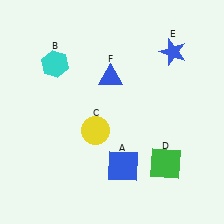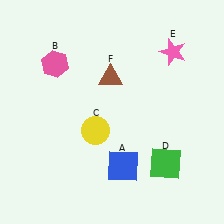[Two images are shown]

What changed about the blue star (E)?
In Image 1, E is blue. In Image 2, it changed to pink.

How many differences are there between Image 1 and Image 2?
There are 3 differences between the two images.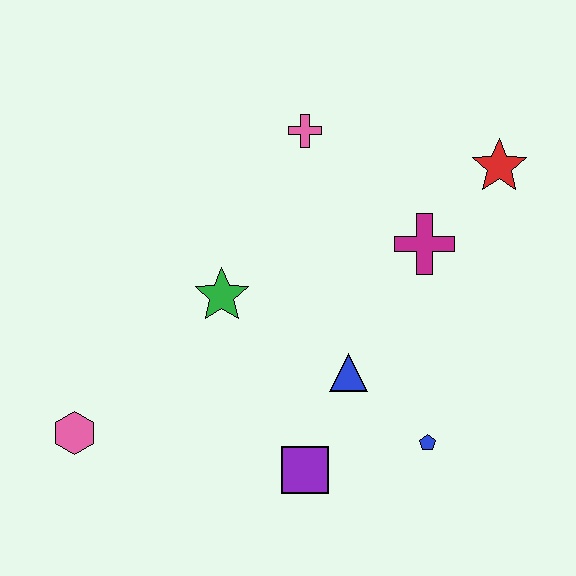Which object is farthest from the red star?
The pink hexagon is farthest from the red star.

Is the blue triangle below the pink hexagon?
No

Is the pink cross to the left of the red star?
Yes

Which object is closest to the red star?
The magenta cross is closest to the red star.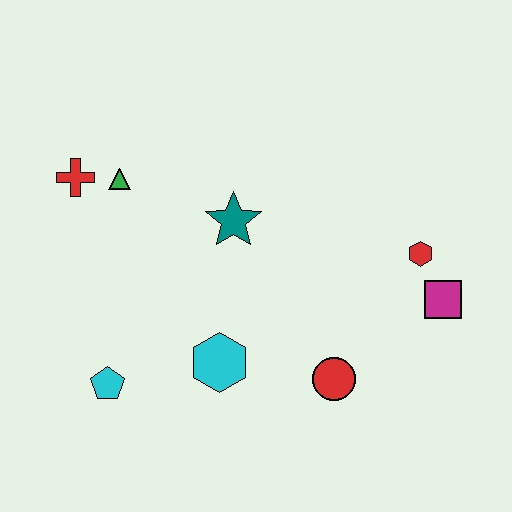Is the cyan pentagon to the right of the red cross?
Yes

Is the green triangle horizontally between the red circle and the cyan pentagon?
Yes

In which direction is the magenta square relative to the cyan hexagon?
The magenta square is to the right of the cyan hexagon.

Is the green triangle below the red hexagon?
No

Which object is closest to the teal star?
The green triangle is closest to the teal star.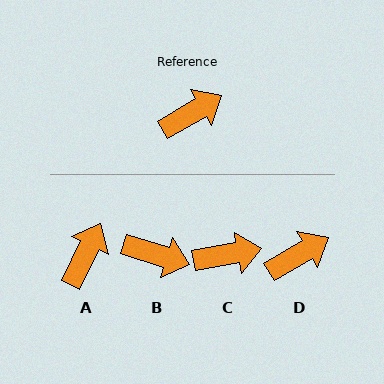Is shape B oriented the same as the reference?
No, it is off by about 48 degrees.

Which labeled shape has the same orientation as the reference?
D.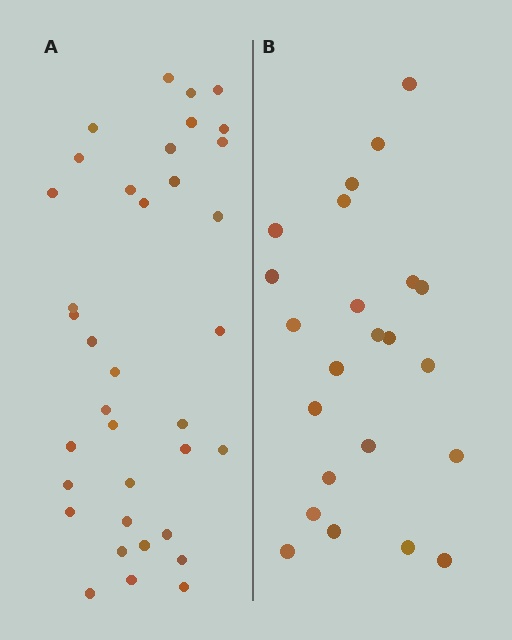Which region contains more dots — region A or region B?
Region A (the left region) has more dots.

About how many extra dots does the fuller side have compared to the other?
Region A has approximately 15 more dots than region B.